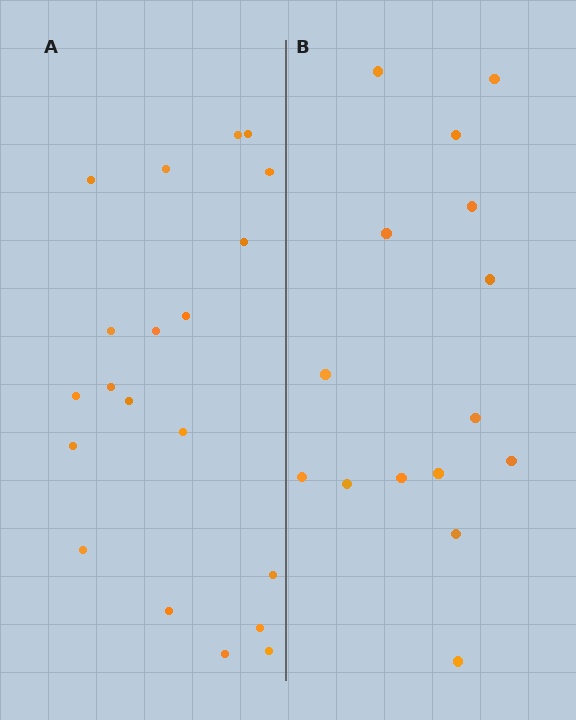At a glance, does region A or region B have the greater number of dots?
Region A (the left region) has more dots.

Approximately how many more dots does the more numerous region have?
Region A has about 5 more dots than region B.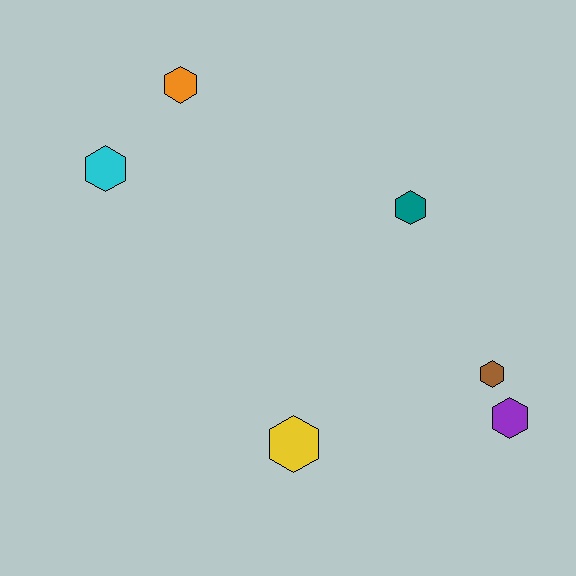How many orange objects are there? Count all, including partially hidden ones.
There is 1 orange object.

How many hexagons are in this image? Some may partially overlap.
There are 6 hexagons.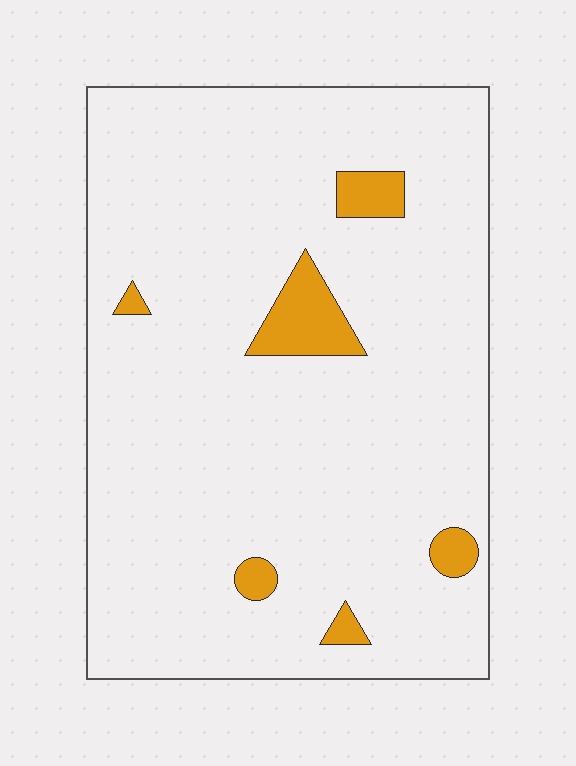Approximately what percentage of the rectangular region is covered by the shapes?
Approximately 5%.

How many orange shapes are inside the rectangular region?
6.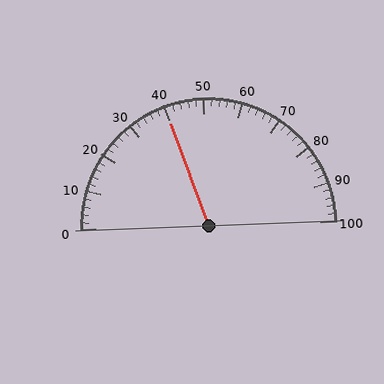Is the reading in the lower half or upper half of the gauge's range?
The reading is in the lower half of the range (0 to 100).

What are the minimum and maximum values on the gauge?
The gauge ranges from 0 to 100.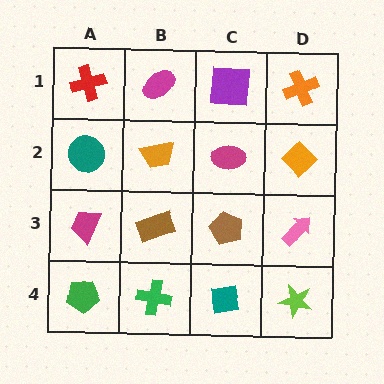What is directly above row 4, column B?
A brown rectangle.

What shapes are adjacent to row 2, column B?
A magenta ellipse (row 1, column B), a brown rectangle (row 3, column B), a teal circle (row 2, column A), a magenta ellipse (row 2, column C).